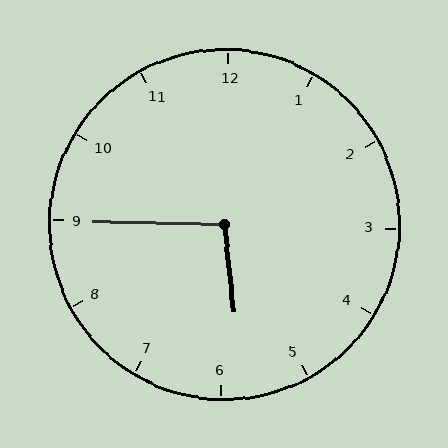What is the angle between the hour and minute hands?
Approximately 98 degrees.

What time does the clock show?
5:45.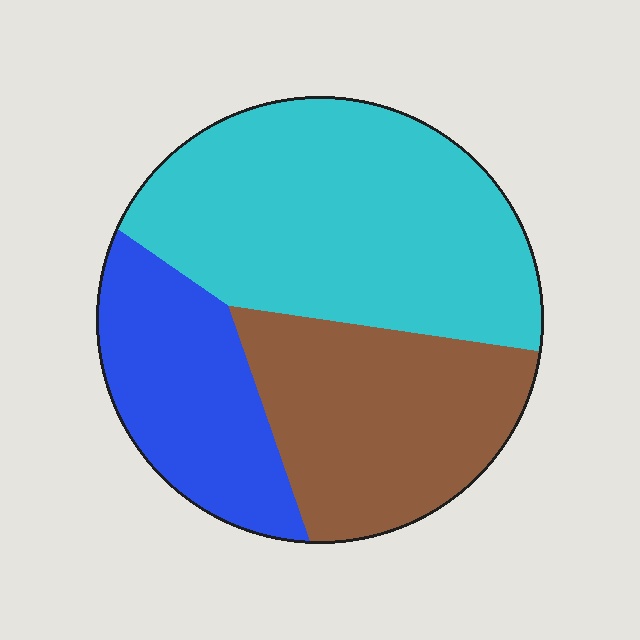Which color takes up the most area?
Cyan, at roughly 45%.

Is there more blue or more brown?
Brown.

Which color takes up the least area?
Blue, at roughly 25%.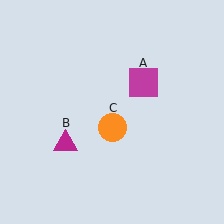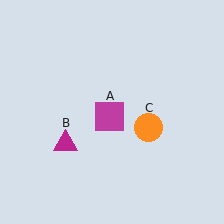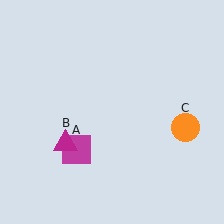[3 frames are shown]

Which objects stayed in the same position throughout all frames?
Magenta triangle (object B) remained stationary.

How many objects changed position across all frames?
2 objects changed position: magenta square (object A), orange circle (object C).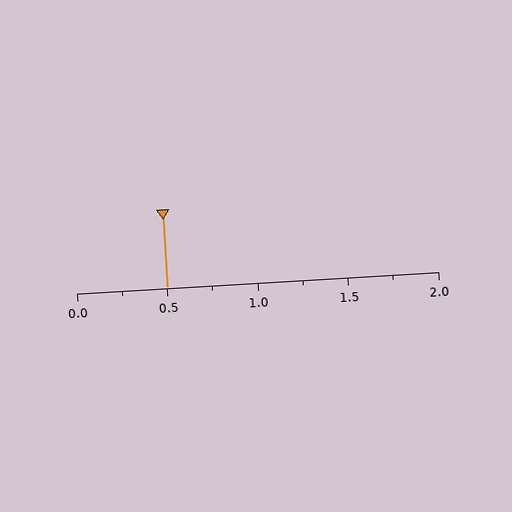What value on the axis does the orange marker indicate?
The marker indicates approximately 0.5.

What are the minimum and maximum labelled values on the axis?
The axis runs from 0.0 to 2.0.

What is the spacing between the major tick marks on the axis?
The major ticks are spaced 0.5 apart.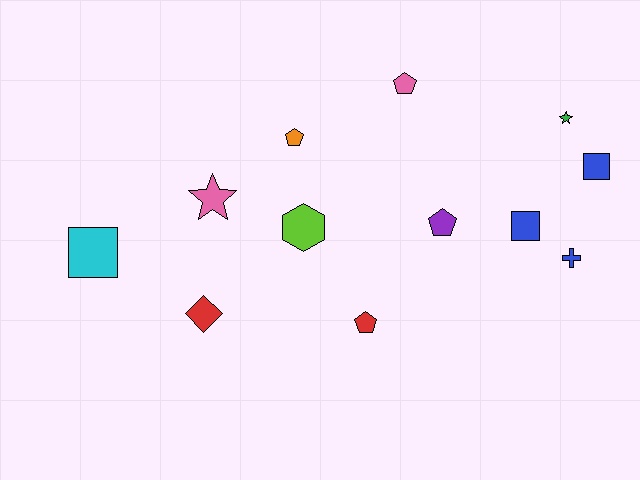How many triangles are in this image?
There are no triangles.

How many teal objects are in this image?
There are no teal objects.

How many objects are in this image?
There are 12 objects.